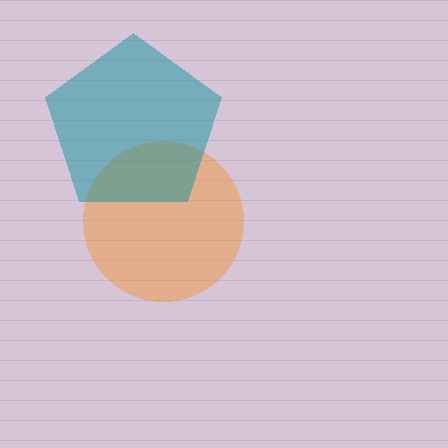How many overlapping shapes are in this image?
There are 2 overlapping shapes in the image.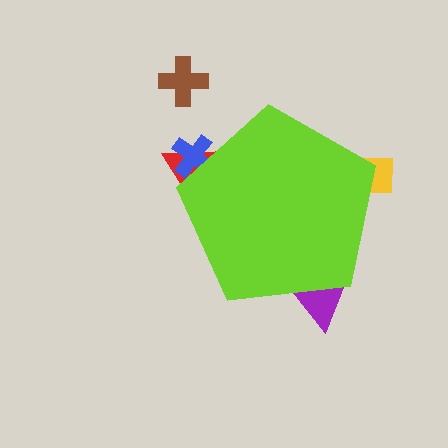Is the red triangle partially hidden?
Yes, the red triangle is partially hidden behind the lime pentagon.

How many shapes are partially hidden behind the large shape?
4 shapes are partially hidden.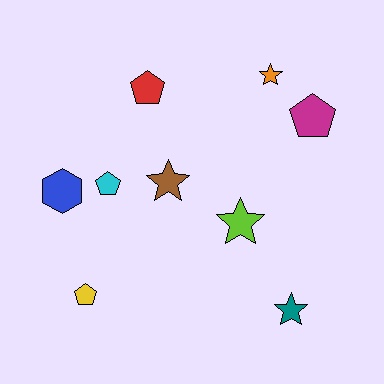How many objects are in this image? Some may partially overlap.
There are 9 objects.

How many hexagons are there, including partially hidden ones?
There is 1 hexagon.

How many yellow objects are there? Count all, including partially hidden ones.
There is 1 yellow object.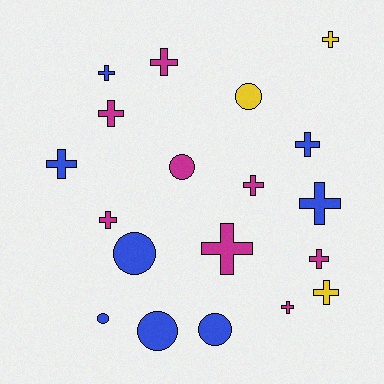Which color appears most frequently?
Blue, with 8 objects.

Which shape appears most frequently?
Cross, with 13 objects.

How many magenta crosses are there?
There are 7 magenta crosses.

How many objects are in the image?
There are 19 objects.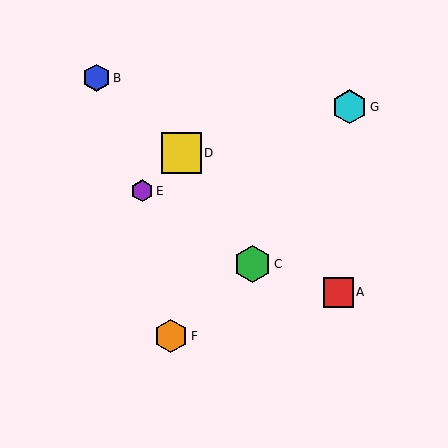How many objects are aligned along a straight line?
3 objects (A, B, D) are aligned along a straight line.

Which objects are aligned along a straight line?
Objects A, B, D are aligned along a straight line.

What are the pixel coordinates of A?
Object A is at (339, 292).